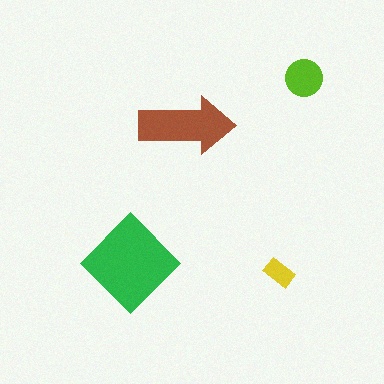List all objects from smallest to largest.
The yellow rectangle, the lime circle, the brown arrow, the green diamond.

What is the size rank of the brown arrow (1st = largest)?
2nd.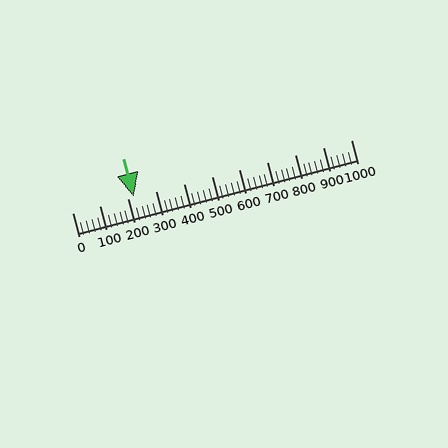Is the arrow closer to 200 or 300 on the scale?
The arrow is closer to 200.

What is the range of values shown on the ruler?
The ruler shows values from 0 to 1000.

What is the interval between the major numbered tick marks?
The major tick marks are spaced 100 units apart.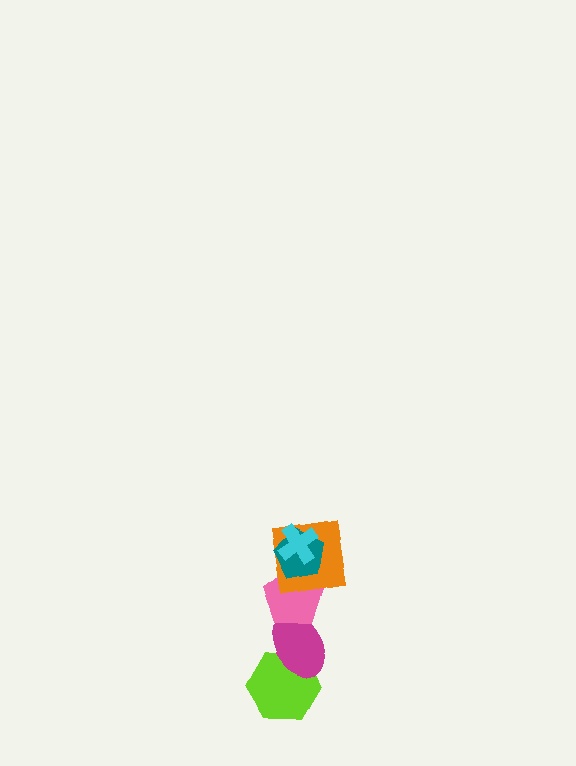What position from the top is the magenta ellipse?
The magenta ellipse is 5th from the top.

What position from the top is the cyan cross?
The cyan cross is 1st from the top.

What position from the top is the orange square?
The orange square is 3rd from the top.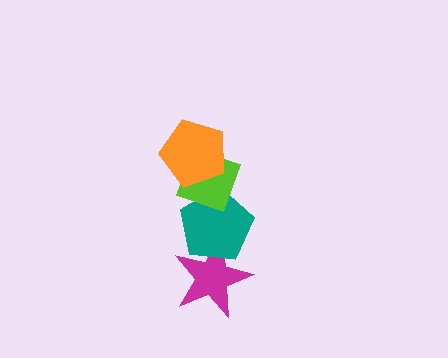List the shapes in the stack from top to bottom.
From top to bottom: the orange pentagon, the lime diamond, the teal pentagon, the magenta star.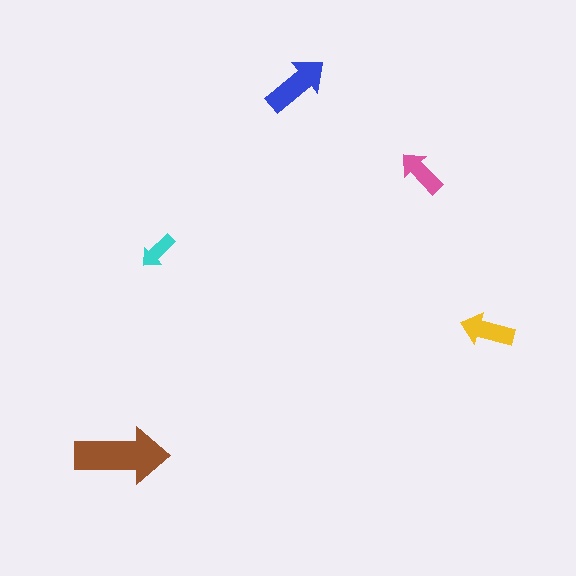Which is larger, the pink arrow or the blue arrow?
The blue one.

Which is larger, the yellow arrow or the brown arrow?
The brown one.